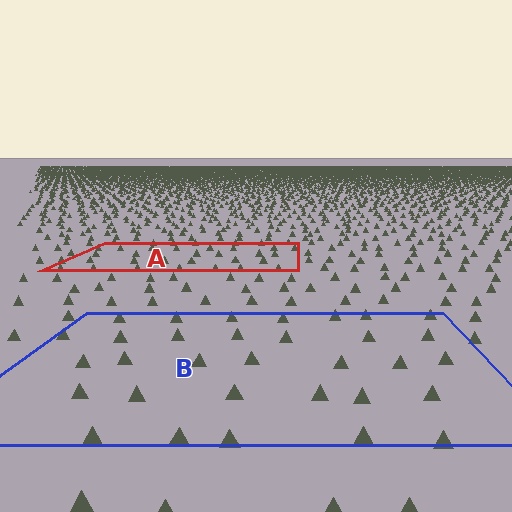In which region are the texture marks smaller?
The texture marks are smaller in region A, because it is farther away.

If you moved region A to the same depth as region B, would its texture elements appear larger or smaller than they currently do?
They would appear larger. At a closer depth, the same texture elements are projected at a bigger on-screen size.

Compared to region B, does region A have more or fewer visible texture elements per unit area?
Region A has more texture elements per unit area — they are packed more densely because it is farther away.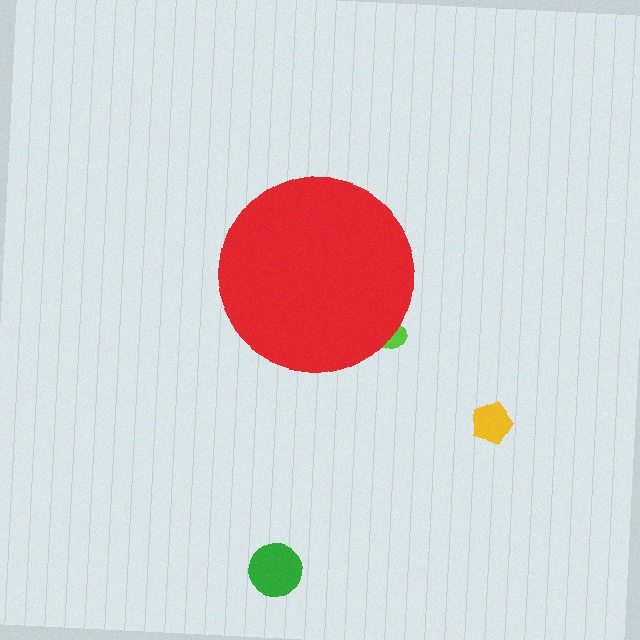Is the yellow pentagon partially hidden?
No, the yellow pentagon is fully visible.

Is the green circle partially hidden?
No, the green circle is fully visible.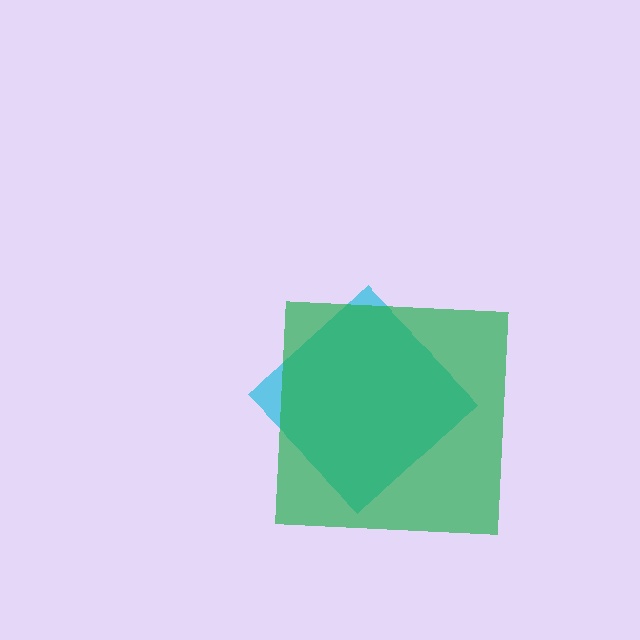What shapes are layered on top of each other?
The layered shapes are: a cyan diamond, a green square.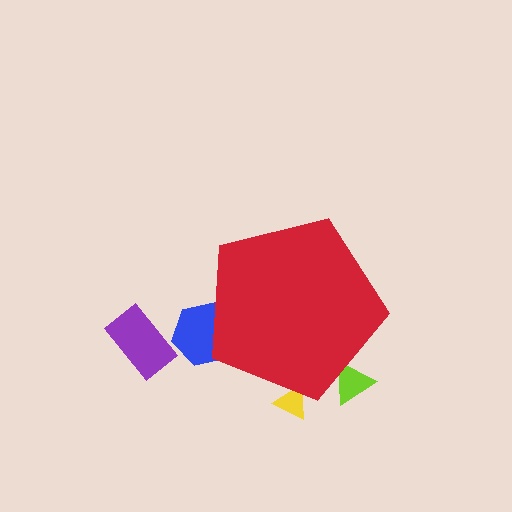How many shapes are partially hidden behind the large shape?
3 shapes are partially hidden.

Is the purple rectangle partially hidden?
No, the purple rectangle is fully visible.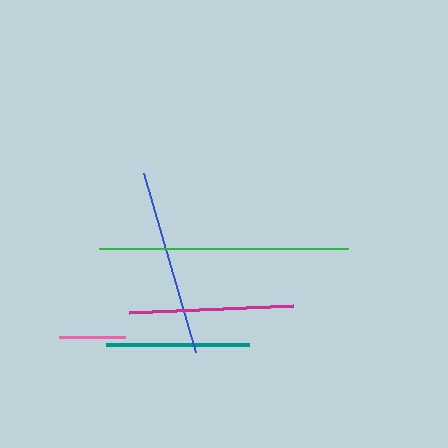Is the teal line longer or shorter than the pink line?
The teal line is longer than the pink line.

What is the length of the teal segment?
The teal segment is approximately 143 pixels long.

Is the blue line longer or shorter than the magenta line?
The blue line is longer than the magenta line.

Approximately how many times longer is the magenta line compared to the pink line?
The magenta line is approximately 2.5 times the length of the pink line.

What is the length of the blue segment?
The blue segment is approximately 187 pixels long.